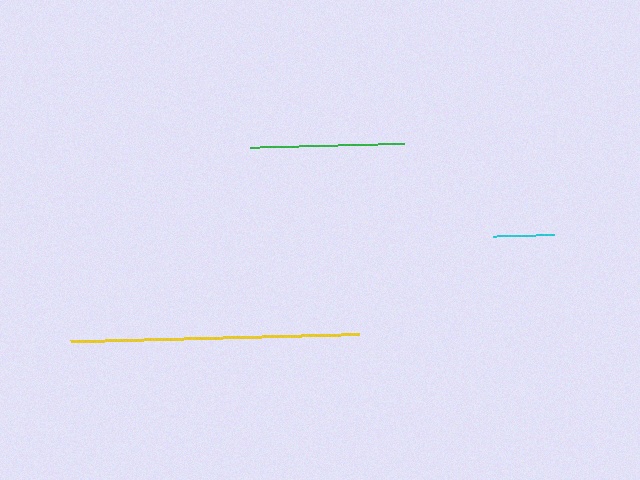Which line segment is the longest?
The yellow line is the longest at approximately 289 pixels.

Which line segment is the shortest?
The cyan line is the shortest at approximately 61 pixels.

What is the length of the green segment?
The green segment is approximately 154 pixels long.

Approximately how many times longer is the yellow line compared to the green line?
The yellow line is approximately 1.9 times the length of the green line.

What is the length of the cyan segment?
The cyan segment is approximately 61 pixels long.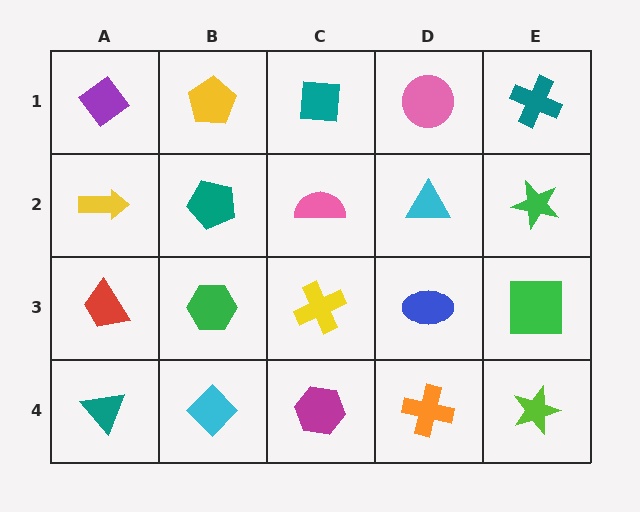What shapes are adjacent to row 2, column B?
A yellow pentagon (row 1, column B), a green hexagon (row 3, column B), a yellow arrow (row 2, column A), a pink semicircle (row 2, column C).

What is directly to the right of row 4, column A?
A cyan diamond.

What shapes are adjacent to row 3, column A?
A yellow arrow (row 2, column A), a teal triangle (row 4, column A), a green hexagon (row 3, column B).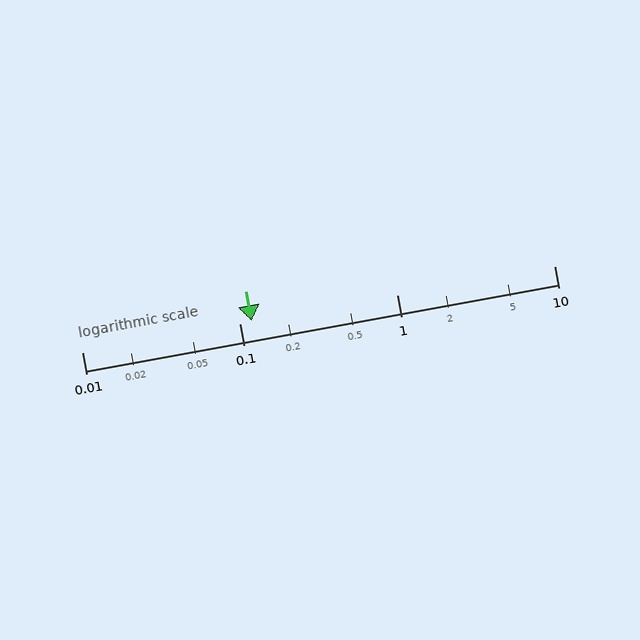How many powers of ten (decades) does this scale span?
The scale spans 3 decades, from 0.01 to 10.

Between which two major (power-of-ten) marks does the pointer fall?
The pointer is between 0.1 and 1.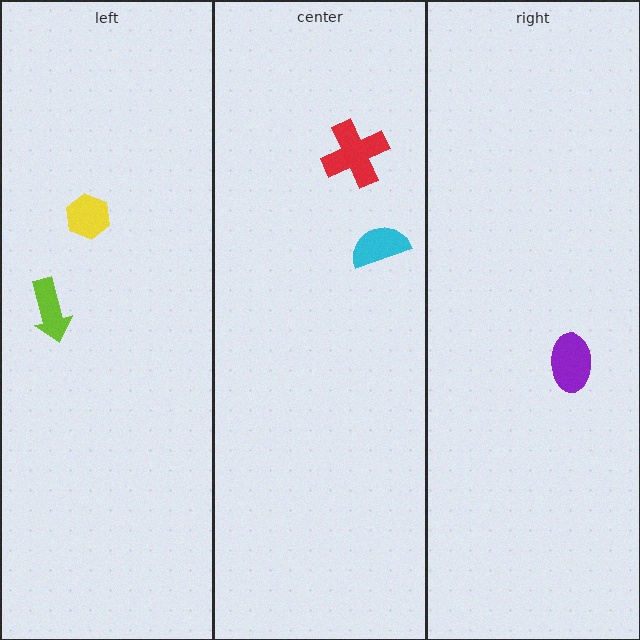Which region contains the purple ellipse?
The right region.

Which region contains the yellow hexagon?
The left region.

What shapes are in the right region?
The purple ellipse.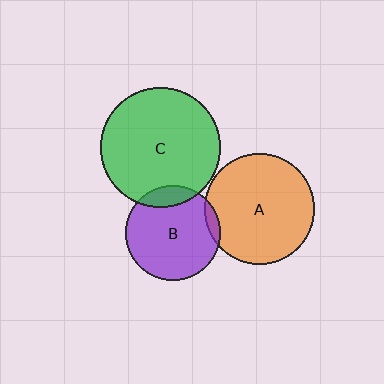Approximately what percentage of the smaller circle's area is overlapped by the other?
Approximately 5%.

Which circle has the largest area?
Circle C (green).